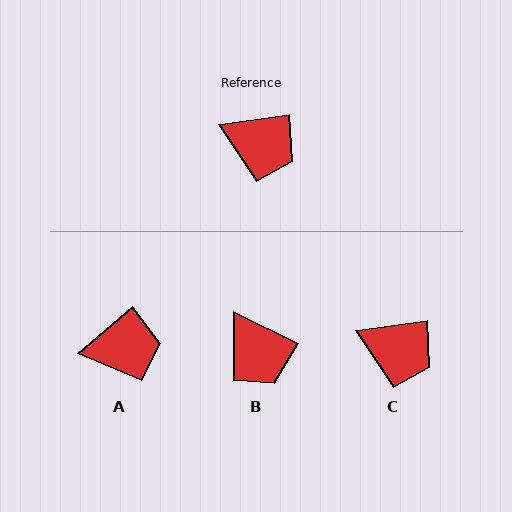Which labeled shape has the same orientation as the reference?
C.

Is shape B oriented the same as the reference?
No, it is off by about 34 degrees.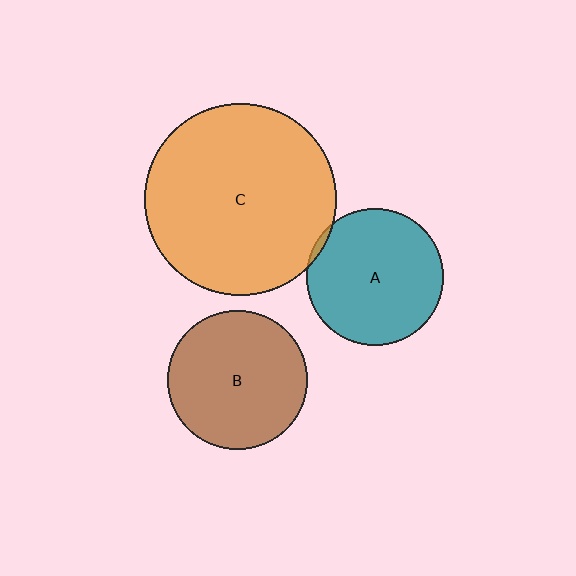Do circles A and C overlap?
Yes.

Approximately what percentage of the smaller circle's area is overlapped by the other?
Approximately 5%.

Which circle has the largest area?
Circle C (orange).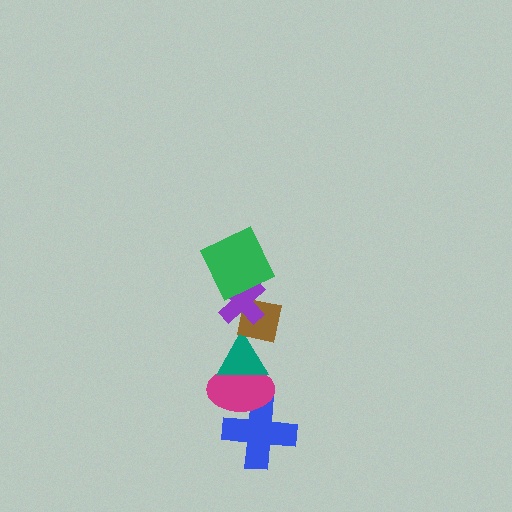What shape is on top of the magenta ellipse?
The teal triangle is on top of the magenta ellipse.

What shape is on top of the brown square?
The purple cross is on top of the brown square.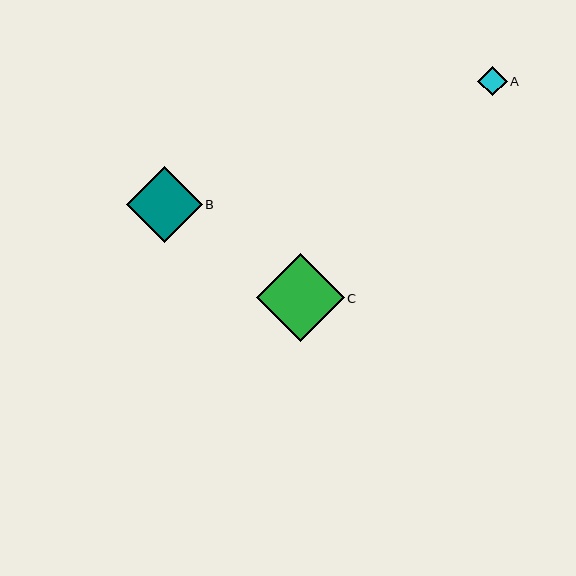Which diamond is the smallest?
Diamond A is the smallest with a size of approximately 29 pixels.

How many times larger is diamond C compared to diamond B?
Diamond C is approximately 1.2 times the size of diamond B.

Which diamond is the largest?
Diamond C is the largest with a size of approximately 88 pixels.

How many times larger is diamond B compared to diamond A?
Diamond B is approximately 2.6 times the size of diamond A.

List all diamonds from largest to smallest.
From largest to smallest: C, B, A.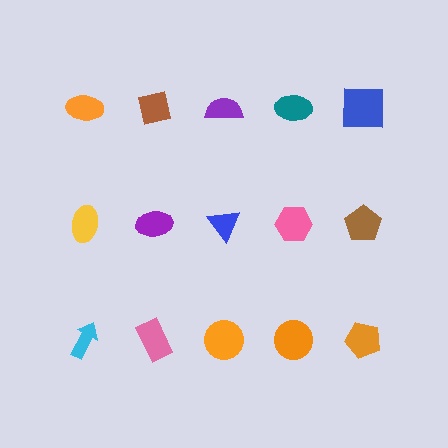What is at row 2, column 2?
A purple ellipse.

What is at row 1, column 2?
A brown square.